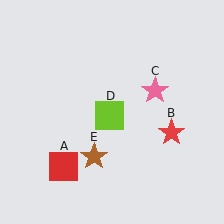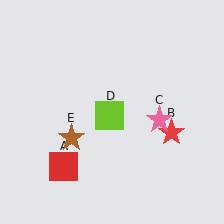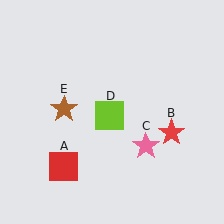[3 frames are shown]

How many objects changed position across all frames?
2 objects changed position: pink star (object C), brown star (object E).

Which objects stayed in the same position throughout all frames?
Red square (object A) and red star (object B) and lime square (object D) remained stationary.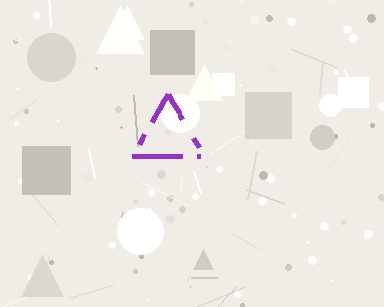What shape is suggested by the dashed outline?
The dashed outline suggests a triangle.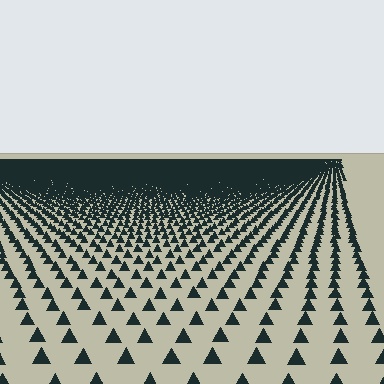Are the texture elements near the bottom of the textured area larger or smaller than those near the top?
Larger. Near the bottom, elements are closer to the viewer and appear at a bigger on-screen size.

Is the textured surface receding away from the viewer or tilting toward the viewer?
The surface is receding away from the viewer. Texture elements get smaller and denser toward the top.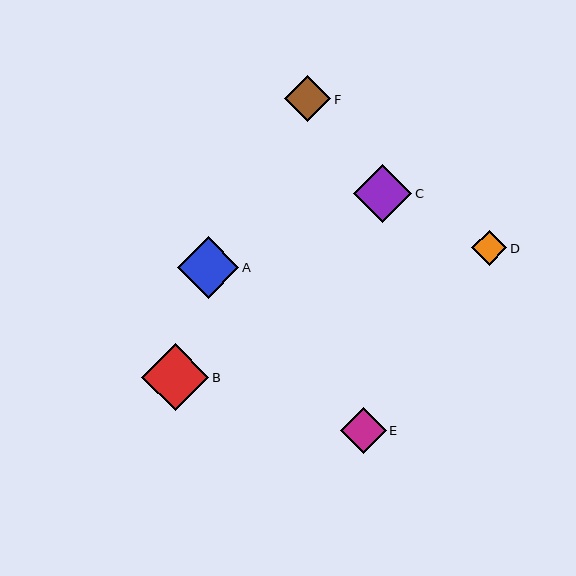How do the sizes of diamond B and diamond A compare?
Diamond B and diamond A are approximately the same size.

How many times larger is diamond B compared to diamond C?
Diamond B is approximately 1.2 times the size of diamond C.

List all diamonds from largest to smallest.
From largest to smallest: B, A, C, F, E, D.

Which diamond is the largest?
Diamond B is the largest with a size of approximately 67 pixels.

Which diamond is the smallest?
Diamond D is the smallest with a size of approximately 35 pixels.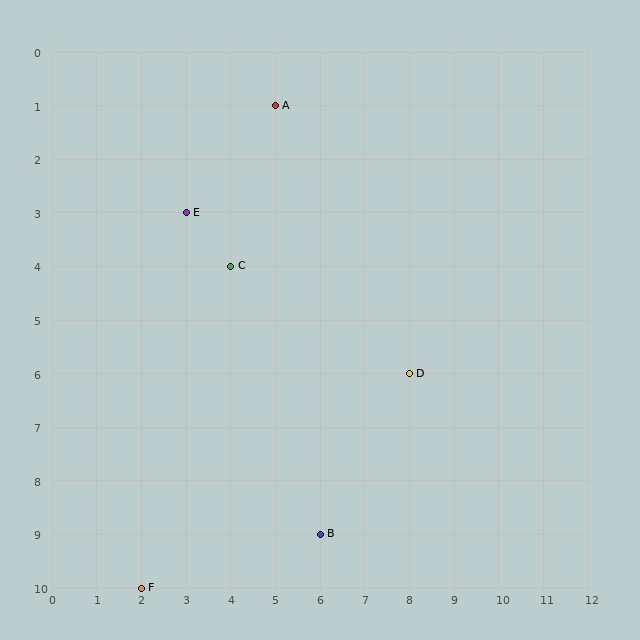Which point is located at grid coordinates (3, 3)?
Point E is at (3, 3).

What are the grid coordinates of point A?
Point A is at grid coordinates (5, 1).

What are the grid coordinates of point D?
Point D is at grid coordinates (8, 6).